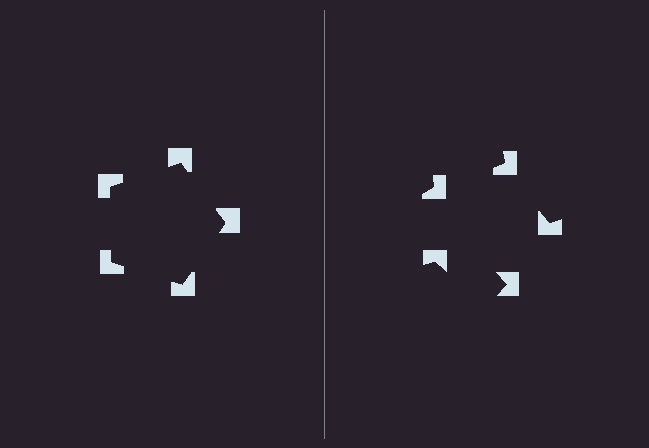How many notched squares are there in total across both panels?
10 — 5 on each side.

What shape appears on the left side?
An illusory pentagon.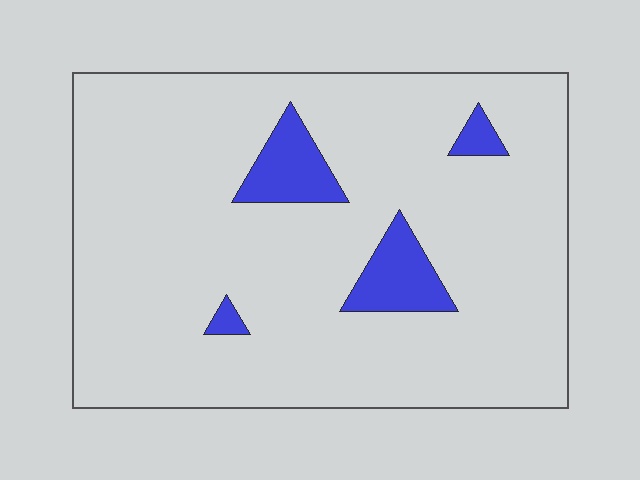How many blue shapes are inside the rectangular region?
4.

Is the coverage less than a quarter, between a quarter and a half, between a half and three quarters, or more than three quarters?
Less than a quarter.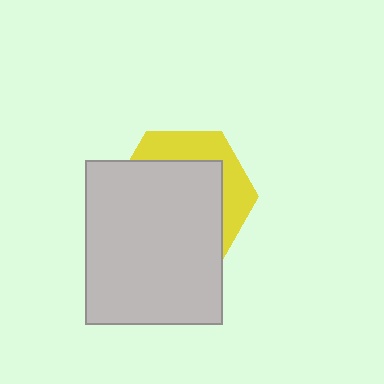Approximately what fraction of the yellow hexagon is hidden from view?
Roughly 69% of the yellow hexagon is hidden behind the light gray rectangle.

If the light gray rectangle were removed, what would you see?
You would see the complete yellow hexagon.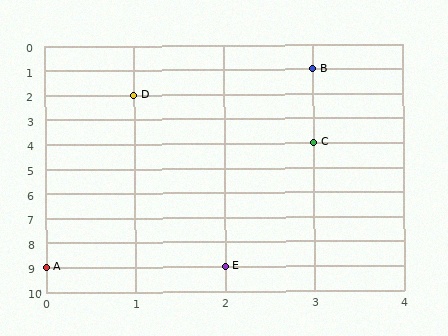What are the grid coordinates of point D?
Point D is at grid coordinates (1, 2).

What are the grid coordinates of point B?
Point B is at grid coordinates (3, 1).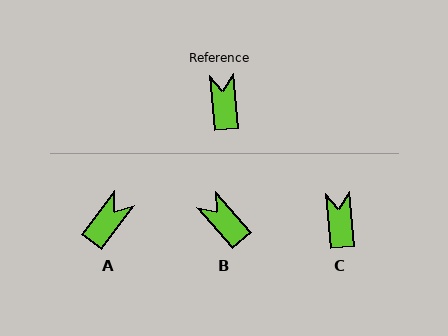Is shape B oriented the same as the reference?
No, it is off by about 36 degrees.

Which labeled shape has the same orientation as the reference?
C.